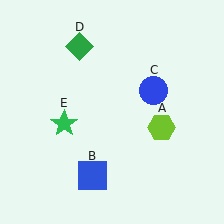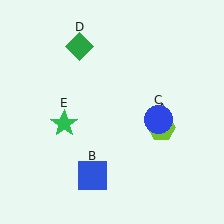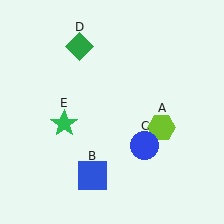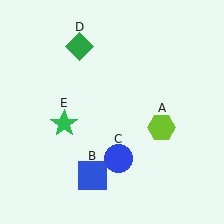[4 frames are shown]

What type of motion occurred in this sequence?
The blue circle (object C) rotated clockwise around the center of the scene.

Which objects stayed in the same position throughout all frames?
Lime hexagon (object A) and blue square (object B) and green diamond (object D) and green star (object E) remained stationary.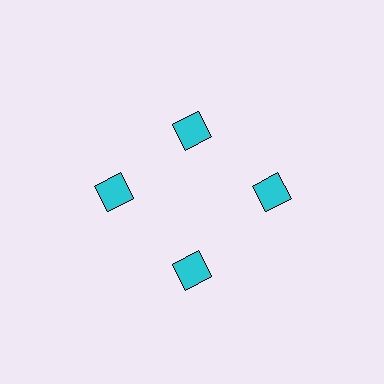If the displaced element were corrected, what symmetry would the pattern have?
It would have 4-fold rotational symmetry — the pattern would map onto itself every 90 degrees.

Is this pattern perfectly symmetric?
No. The 4 cyan squares are arranged in a ring, but one element near the 12 o'clock position is pulled inward toward the center, breaking the 4-fold rotational symmetry.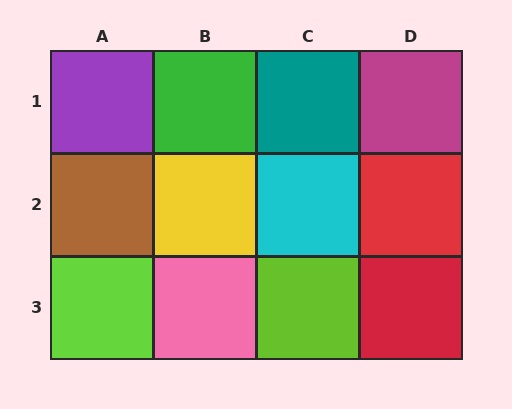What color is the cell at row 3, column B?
Pink.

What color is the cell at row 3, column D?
Red.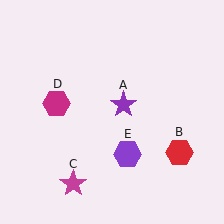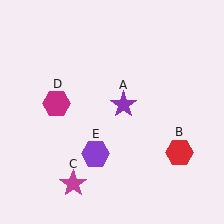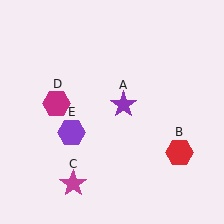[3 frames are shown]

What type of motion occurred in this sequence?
The purple hexagon (object E) rotated clockwise around the center of the scene.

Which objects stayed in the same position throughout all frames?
Purple star (object A) and red hexagon (object B) and magenta star (object C) and magenta hexagon (object D) remained stationary.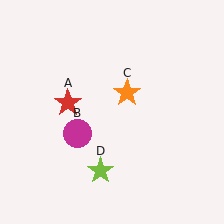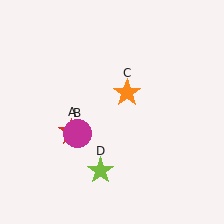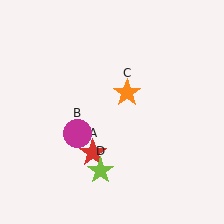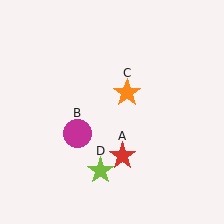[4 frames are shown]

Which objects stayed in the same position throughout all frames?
Magenta circle (object B) and orange star (object C) and lime star (object D) remained stationary.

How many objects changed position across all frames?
1 object changed position: red star (object A).